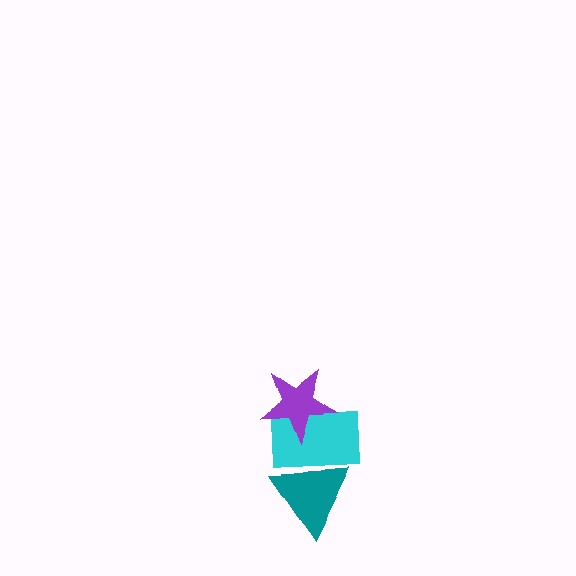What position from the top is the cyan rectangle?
The cyan rectangle is 2nd from the top.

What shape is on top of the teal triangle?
The cyan rectangle is on top of the teal triangle.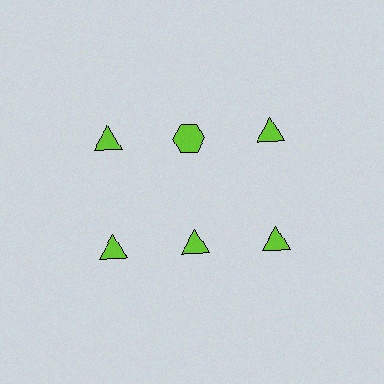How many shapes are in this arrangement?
There are 6 shapes arranged in a grid pattern.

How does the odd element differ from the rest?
It has a different shape: hexagon instead of triangle.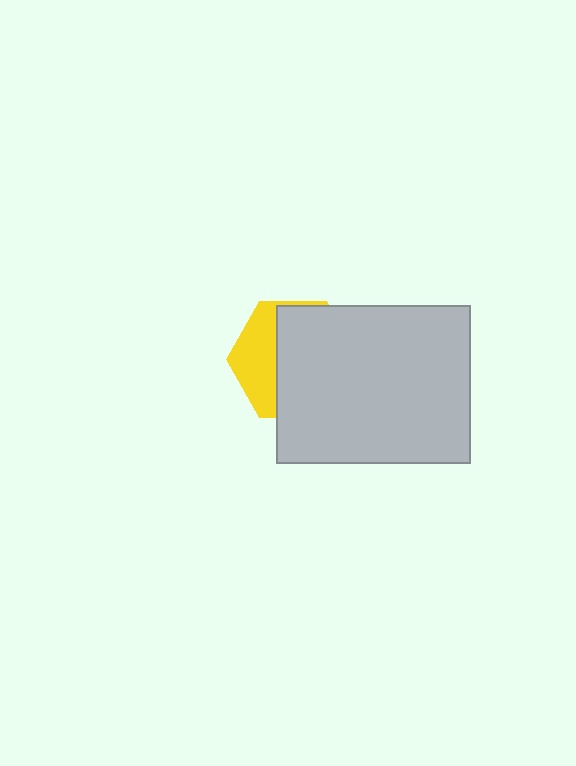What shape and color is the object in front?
The object in front is a light gray rectangle.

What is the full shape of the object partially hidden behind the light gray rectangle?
The partially hidden object is a yellow hexagon.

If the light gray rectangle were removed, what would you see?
You would see the complete yellow hexagon.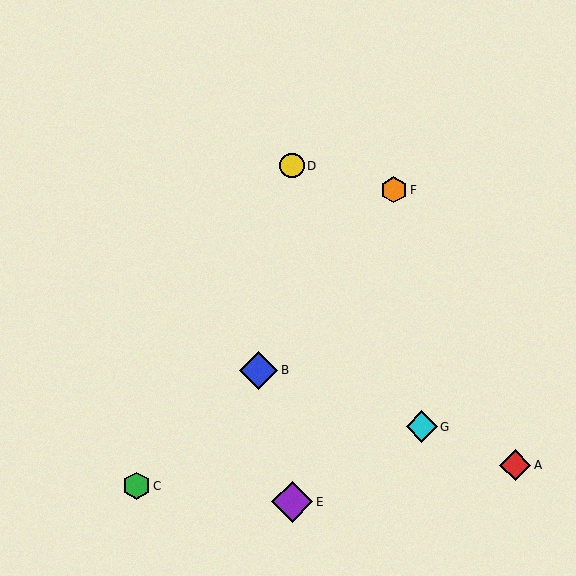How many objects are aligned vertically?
2 objects (D, E) are aligned vertically.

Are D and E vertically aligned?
Yes, both are at x≈292.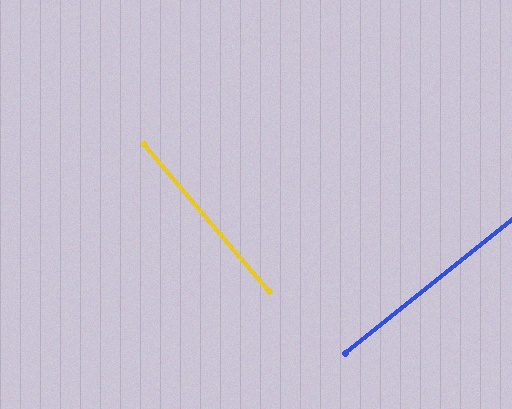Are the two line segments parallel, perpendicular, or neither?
Perpendicular — they meet at approximately 89°.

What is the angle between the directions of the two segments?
Approximately 89 degrees.